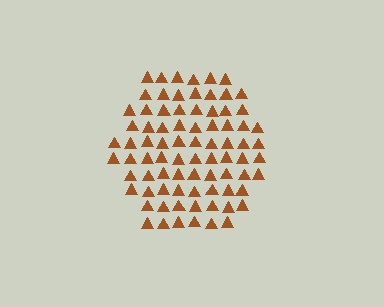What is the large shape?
The large shape is a hexagon.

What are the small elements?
The small elements are triangles.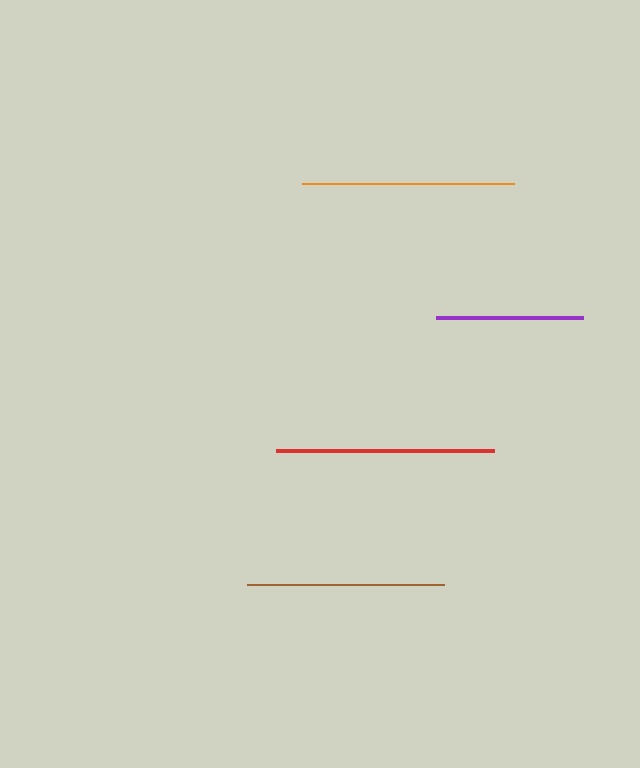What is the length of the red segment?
The red segment is approximately 218 pixels long.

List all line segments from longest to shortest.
From longest to shortest: red, orange, brown, purple.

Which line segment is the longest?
The red line is the longest at approximately 218 pixels.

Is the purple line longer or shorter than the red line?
The red line is longer than the purple line.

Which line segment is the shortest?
The purple line is the shortest at approximately 147 pixels.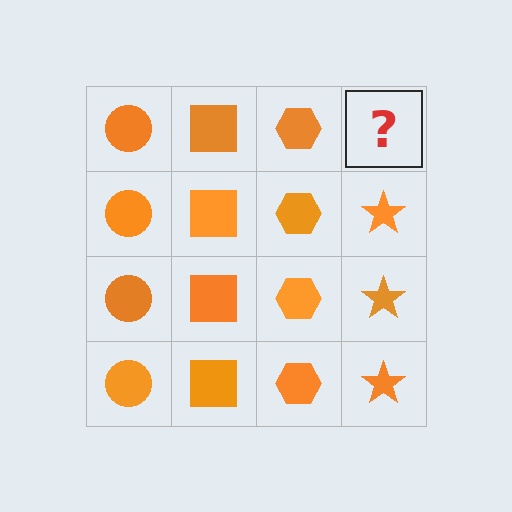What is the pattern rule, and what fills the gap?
The rule is that each column has a consistent shape. The gap should be filled with an orange star.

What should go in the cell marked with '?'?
The missing cell should contain an orange star.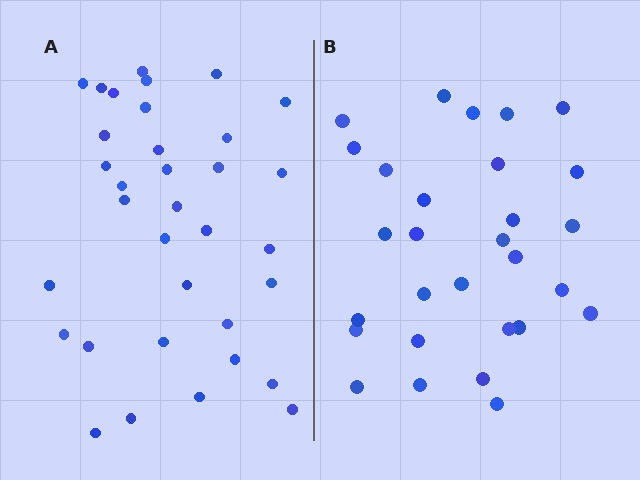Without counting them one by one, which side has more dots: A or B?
Region A (the left region) has more dots.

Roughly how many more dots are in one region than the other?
Region A has about 5 more dots than region B.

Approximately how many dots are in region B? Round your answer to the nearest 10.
About 30 dots. (The exact count is 29, which rounds to 30.)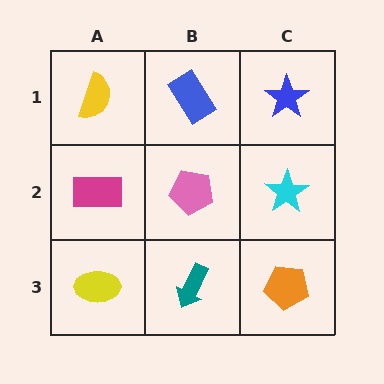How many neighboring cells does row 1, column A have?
2.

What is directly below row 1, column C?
A cyan star.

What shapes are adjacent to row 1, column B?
A pink pentagon (row 2, column B), a yellow semicircle (row 1, column A), a blue star (row 1, column C).